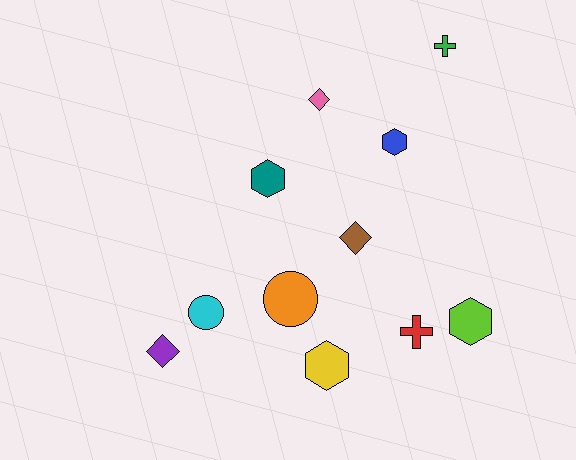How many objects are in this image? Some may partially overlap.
There are 11 objects.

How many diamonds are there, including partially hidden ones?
There are 3 diamonds.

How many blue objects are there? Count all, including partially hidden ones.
There is 1 blue object.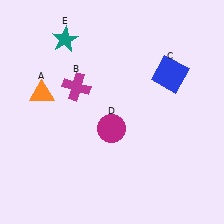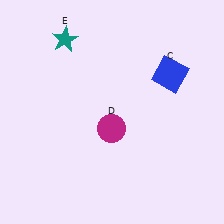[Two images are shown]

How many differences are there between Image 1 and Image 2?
There are 2 differences between the two images.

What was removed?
The magenta cross (B), the orange triangle (A) were removed in Image 2.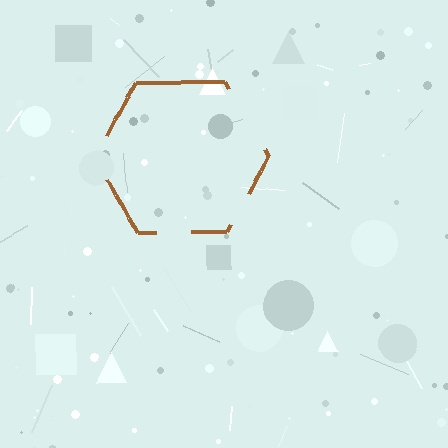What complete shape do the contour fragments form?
The contour fragments form a hexagon.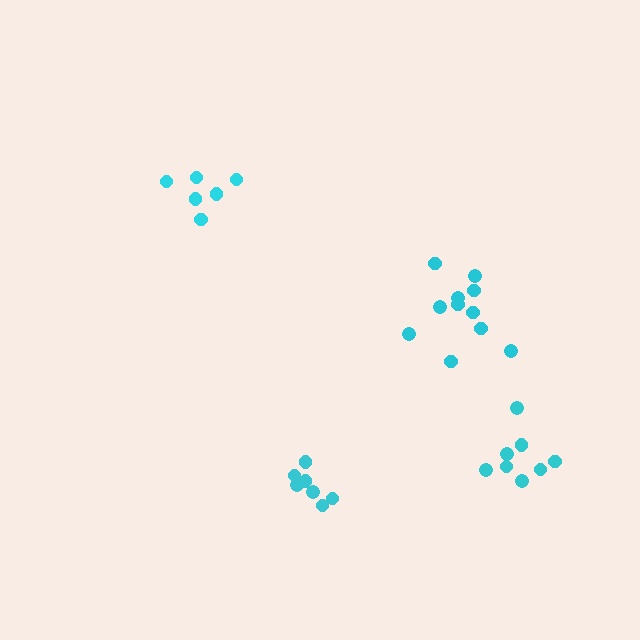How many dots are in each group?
Group 1: 6 dots, Group 2: 11 dots, Group 3: 7 dots, Group 4: 8 dots (32 total).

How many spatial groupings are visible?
There are 4 spatial groupings.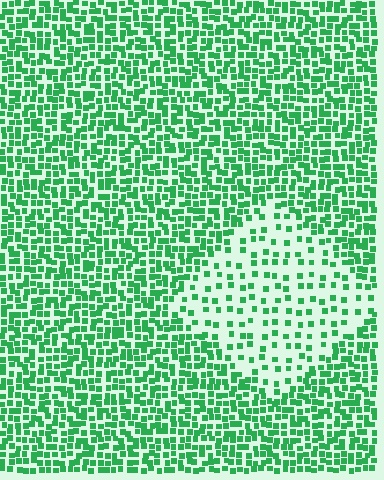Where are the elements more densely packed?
The elements are more densely packed outside the diamond boundary.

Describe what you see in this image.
The image contains small green elements arranged at two different densities. A diamond-shaped region is visible where the elements are less densely packed than the surrounding area.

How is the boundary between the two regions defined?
The boundary is defined by a change in element density (approximately 2.5x ratio). All elements are the same color, size, and shape.